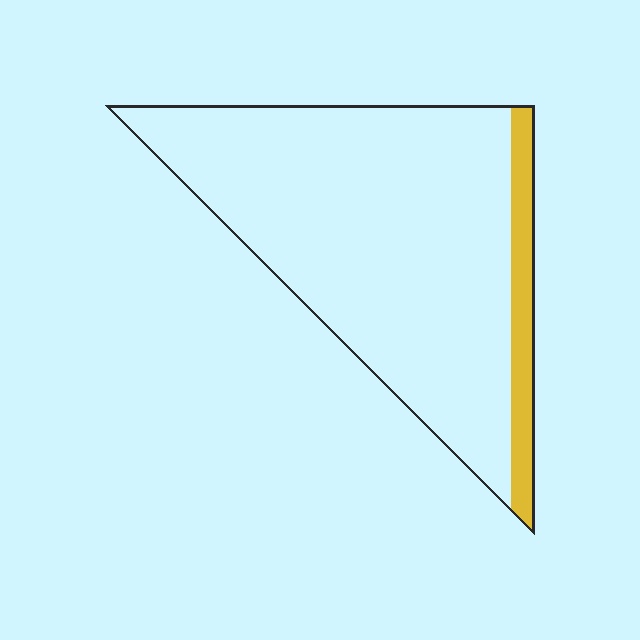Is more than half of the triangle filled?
No.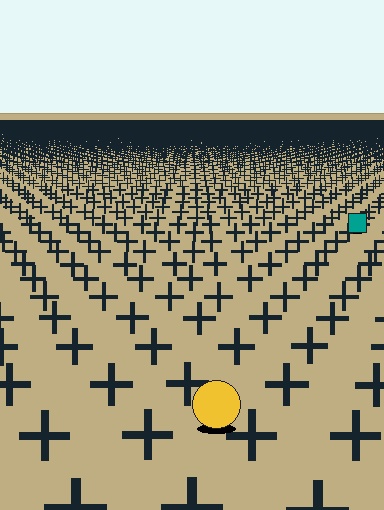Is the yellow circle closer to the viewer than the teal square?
Yes. The yellow circle is closer — you can tell from the texture gradient: the ground texture is coarser near it.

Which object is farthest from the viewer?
The teal square is farthest from the viewer. It appears smaller and the ground texture around it is denser.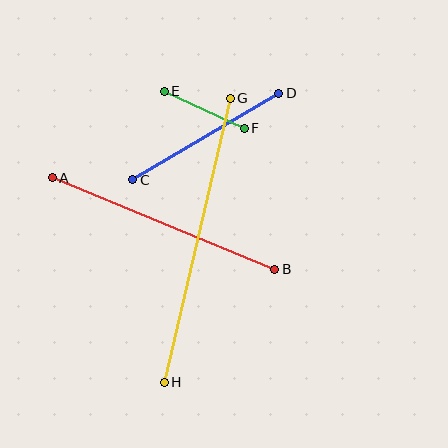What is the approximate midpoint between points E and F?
The midpoint is at approximately (204, 110) pixels.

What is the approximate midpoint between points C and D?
The midpoint is at approximately (206, 136) pixels.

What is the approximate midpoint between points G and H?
The midpoint is at approximately (197, 240) pixels.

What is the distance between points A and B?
The distance is approximately 240 pixels.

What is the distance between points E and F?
The distance is approximately 88 pixels.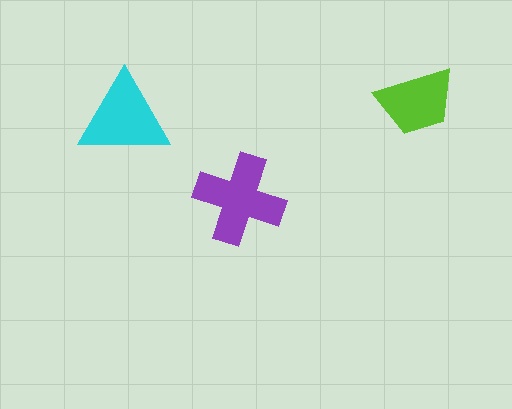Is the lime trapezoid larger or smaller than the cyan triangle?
Smaller.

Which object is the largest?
The purple cross.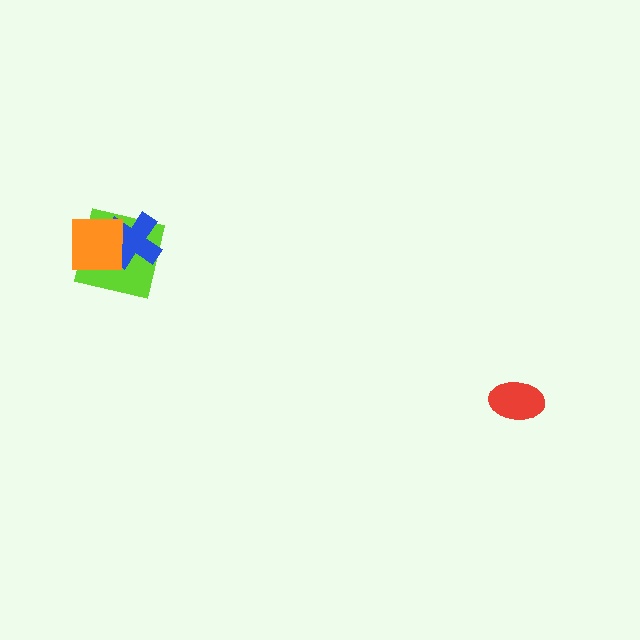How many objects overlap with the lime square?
2 objects overlap with the lime square.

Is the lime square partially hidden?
Yes, it is partially covered by another shape.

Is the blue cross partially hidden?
Yes, it is partially covered by another shape.